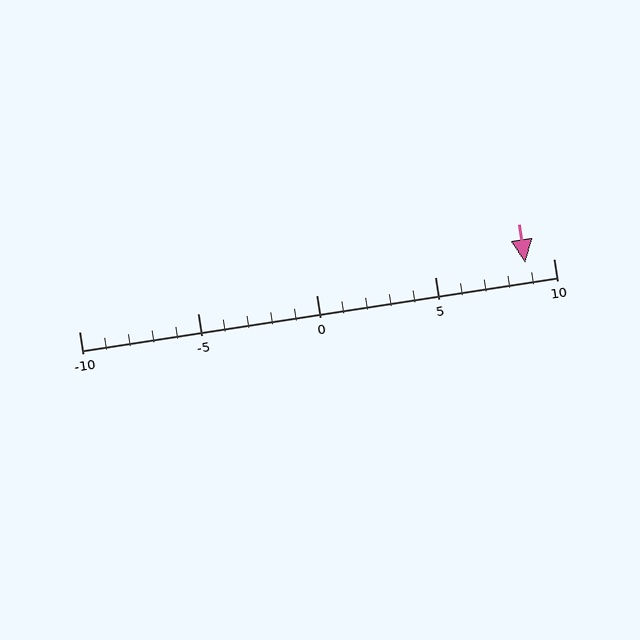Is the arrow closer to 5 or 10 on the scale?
The arrow is closer to 10.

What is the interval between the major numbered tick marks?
The major tick marks are spaced 5 units apart.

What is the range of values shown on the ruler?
The ruler shows values from -10 to 10.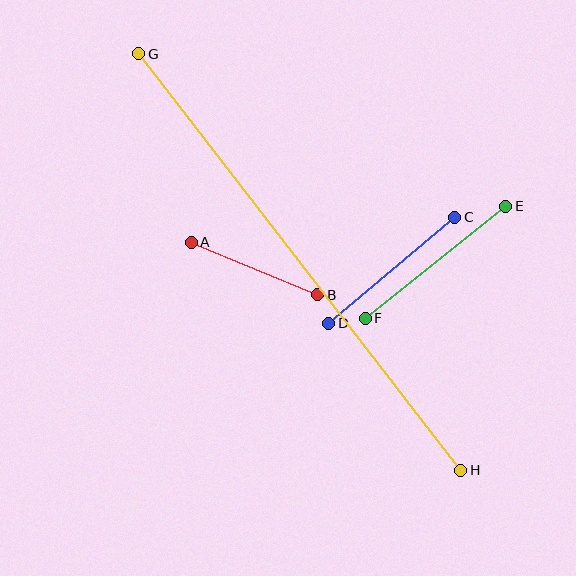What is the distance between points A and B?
The distance is approximately 137 pixels.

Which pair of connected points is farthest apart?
Points G and H are farthest apart.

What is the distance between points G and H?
The distance is approximately 527 pixels.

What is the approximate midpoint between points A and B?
The midpoint is at approximately (254, 268) pixels.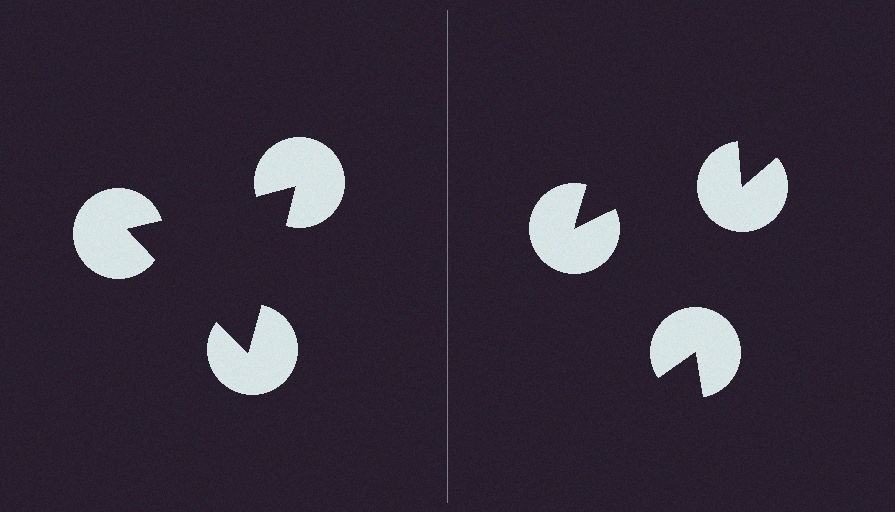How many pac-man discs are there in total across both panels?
6 — 3 on each side.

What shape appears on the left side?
An illusory triangle.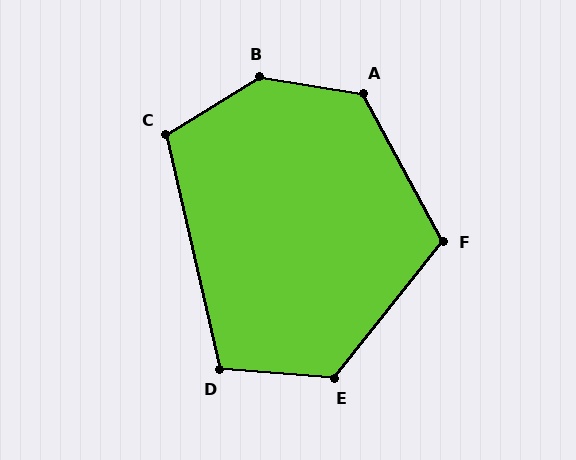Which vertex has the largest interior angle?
B, at approximately 140 degrees.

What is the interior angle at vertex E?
Approximately 124 degrees (obtuse).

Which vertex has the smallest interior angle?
D, at approximately 107 degrees.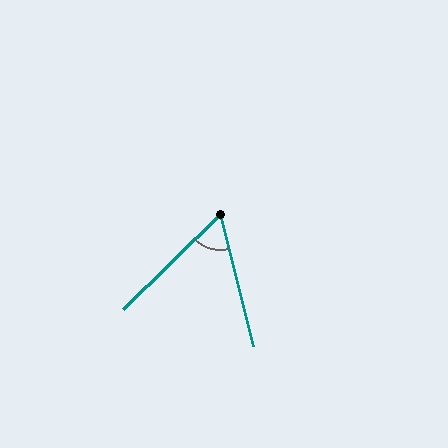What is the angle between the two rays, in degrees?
Approximately 59 degrees.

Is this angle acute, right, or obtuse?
It is acute.